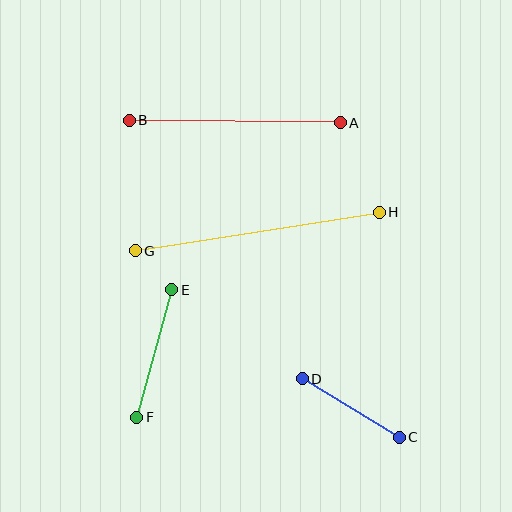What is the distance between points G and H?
The distance is approximately 247 pixels.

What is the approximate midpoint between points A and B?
The midpoint is at approximately (235, 121) pixels.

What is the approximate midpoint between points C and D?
The midpoint is at approximately (351, 408) pixels.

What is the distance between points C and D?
The distance is approximately 114 pixels.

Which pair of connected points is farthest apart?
Points G and H are farthest apart.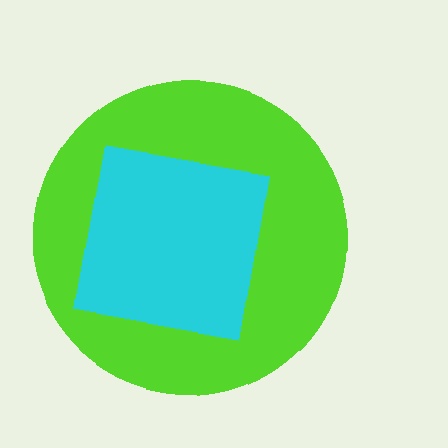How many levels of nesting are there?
2.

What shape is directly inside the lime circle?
The cyan square.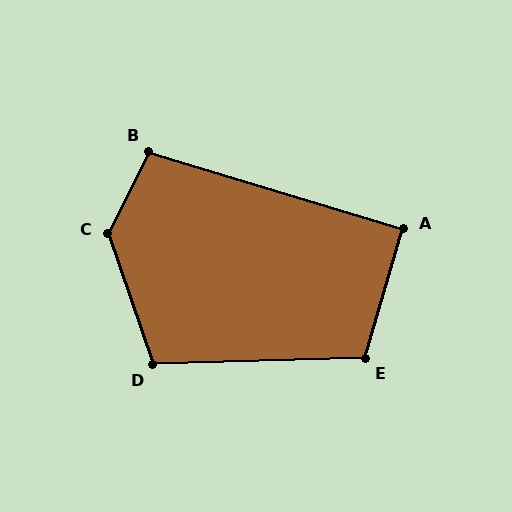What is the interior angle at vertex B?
Approximately 100 degrees (obtuse).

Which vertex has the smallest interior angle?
A, at approximately 90 degrees.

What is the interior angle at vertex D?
Approximately 107 degrees (obtuse).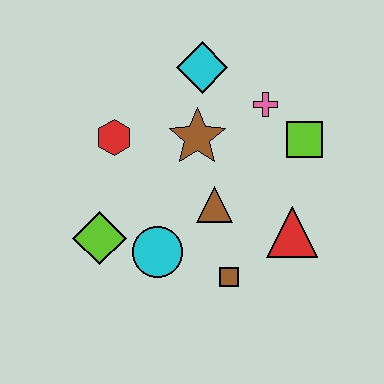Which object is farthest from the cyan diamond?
The brown square is farthest from the cyan diamond.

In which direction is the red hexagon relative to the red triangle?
The red hexagon is to the left of the red triangle.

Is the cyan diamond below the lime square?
No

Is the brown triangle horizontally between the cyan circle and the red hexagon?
No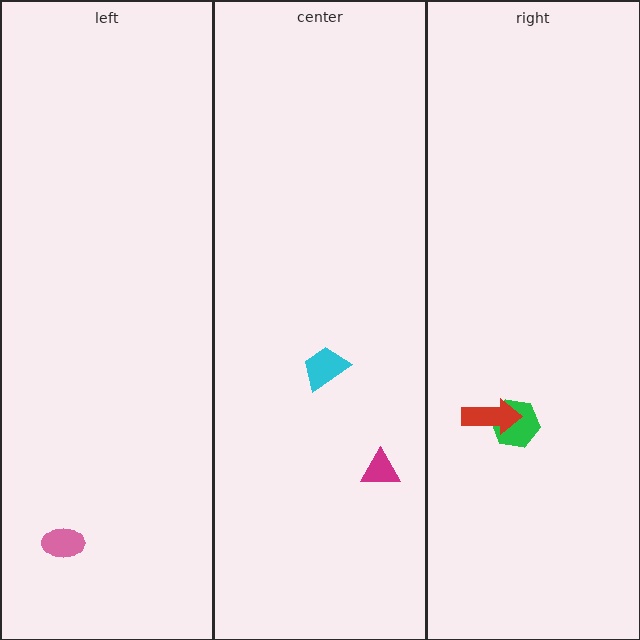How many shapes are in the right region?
2.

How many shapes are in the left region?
1.